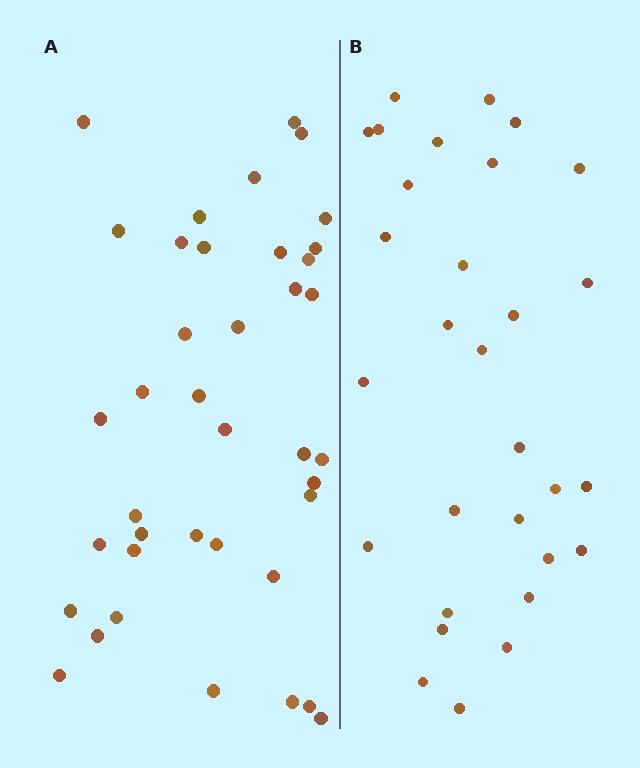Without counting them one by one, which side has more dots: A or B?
Region A (the left region) has more dots.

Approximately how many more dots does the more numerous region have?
Region A has roughly 8 or so more dots than region B.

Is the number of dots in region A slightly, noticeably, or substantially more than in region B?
Region A has noticeably more, but not dramatically so. The ratio is roughly 1.3 to 1.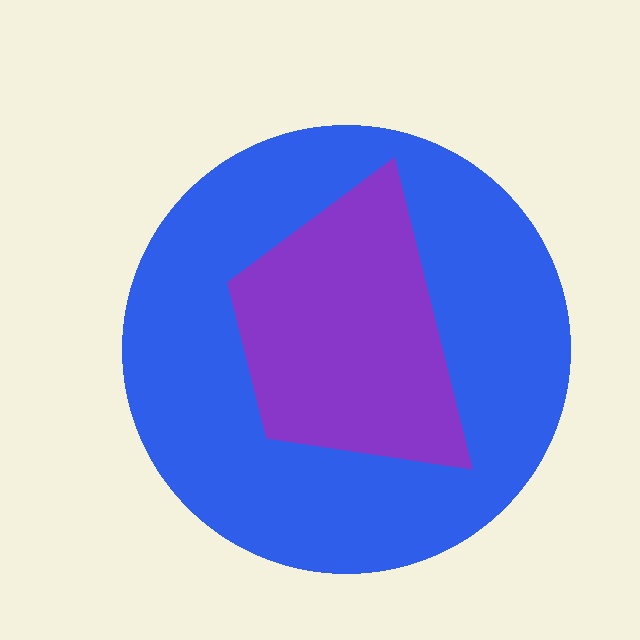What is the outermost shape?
The blue circle.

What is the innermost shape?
The purple trapezoid.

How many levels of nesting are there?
2.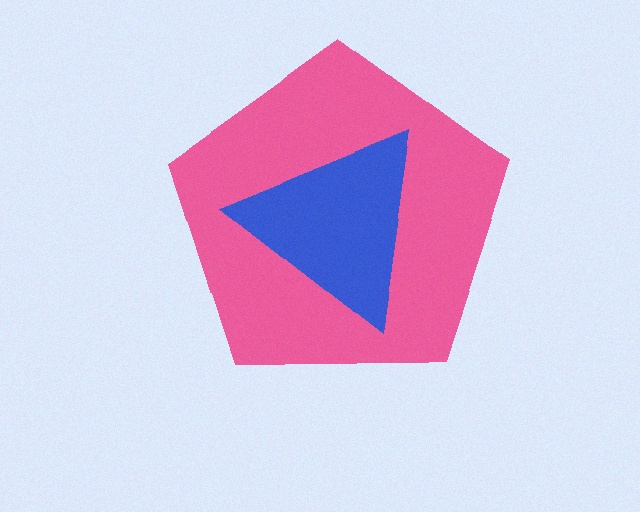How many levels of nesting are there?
2.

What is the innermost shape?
The blue triangle.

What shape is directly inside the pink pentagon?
The blue triangle.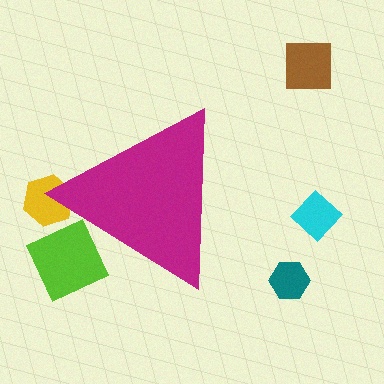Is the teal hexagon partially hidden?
No, the teal hexagon is fully visible.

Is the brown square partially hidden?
No, the brown square is fully visible.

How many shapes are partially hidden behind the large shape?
2 shapes are partially hidden.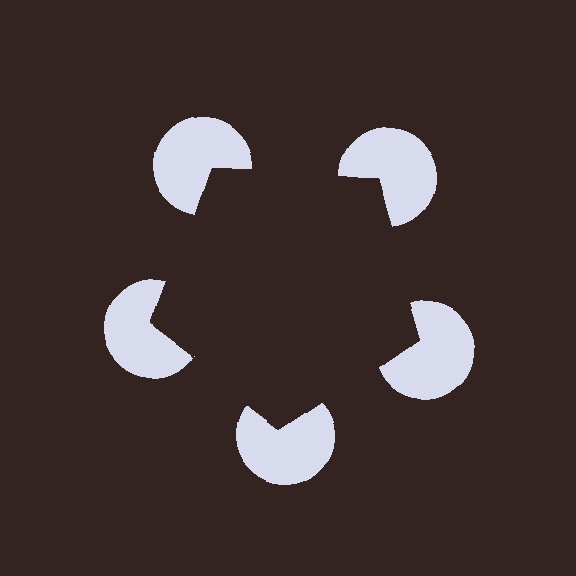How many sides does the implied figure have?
5 sides.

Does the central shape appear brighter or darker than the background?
It typically appears slightly darker than the background, even though no actual brightness change is drawn.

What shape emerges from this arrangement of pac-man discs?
An illusory pentagon — its edges are inferred from the aligned wedge cuts in the pac-man discs, not physically drawn.